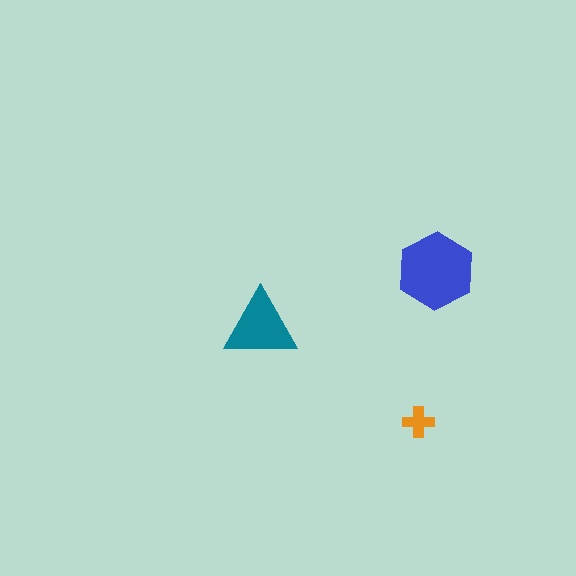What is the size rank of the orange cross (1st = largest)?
3rd.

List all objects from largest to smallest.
The blue hexagon, the teal triangle, the orange cross.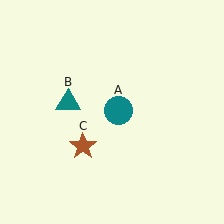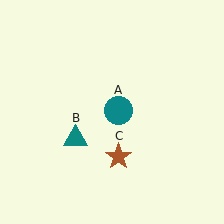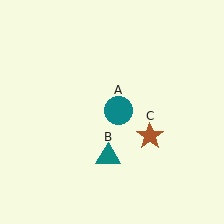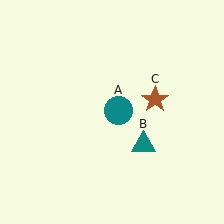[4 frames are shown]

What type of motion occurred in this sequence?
The teal triangle (object B), brown star (object C) rotated counterclockwise around the center of the scene.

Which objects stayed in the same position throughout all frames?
Teal circle (object A) remained stationary.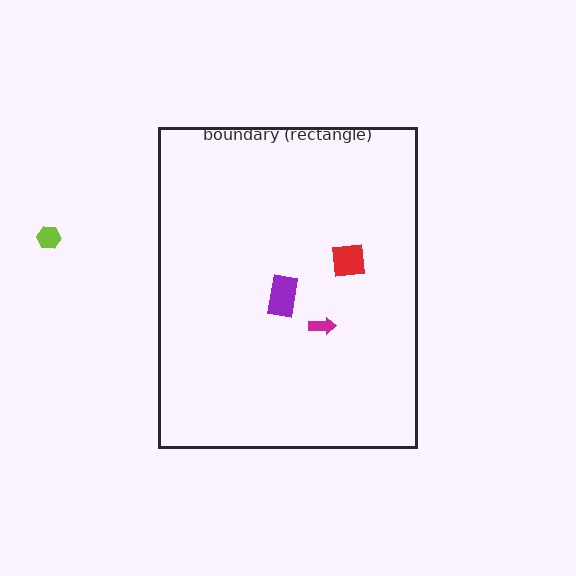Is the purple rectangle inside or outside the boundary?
Inside.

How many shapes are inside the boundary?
3 inside, 1 outside.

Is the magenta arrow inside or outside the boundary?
Inside.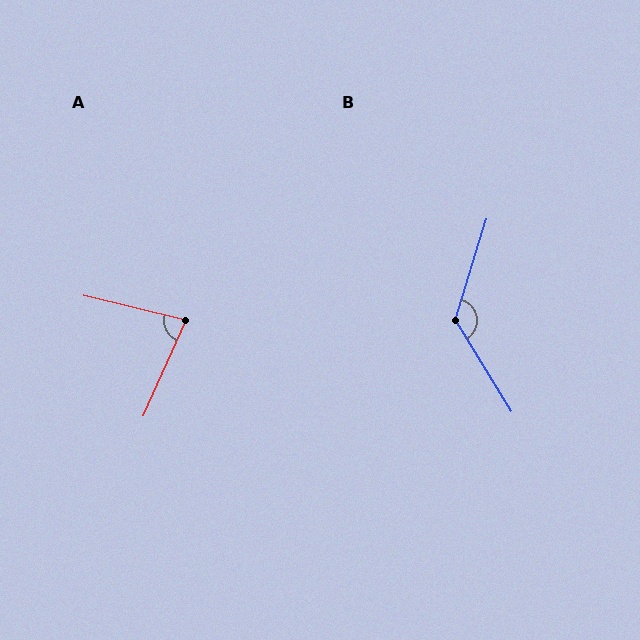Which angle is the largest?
B, at approximately 131 degrees.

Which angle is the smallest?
A, at approximately 80 degrees.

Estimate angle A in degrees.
Approximately 80 degrees.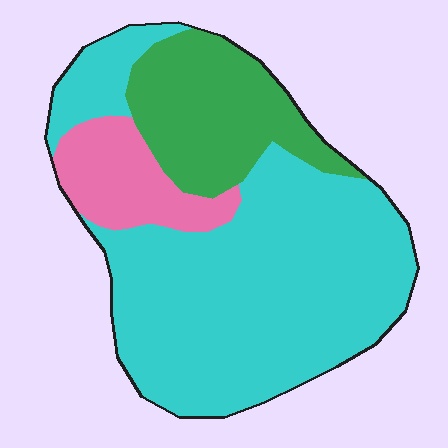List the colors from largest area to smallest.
From largest to smallest: cyan, green, pink.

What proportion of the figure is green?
Green covers around 20% of the figure.